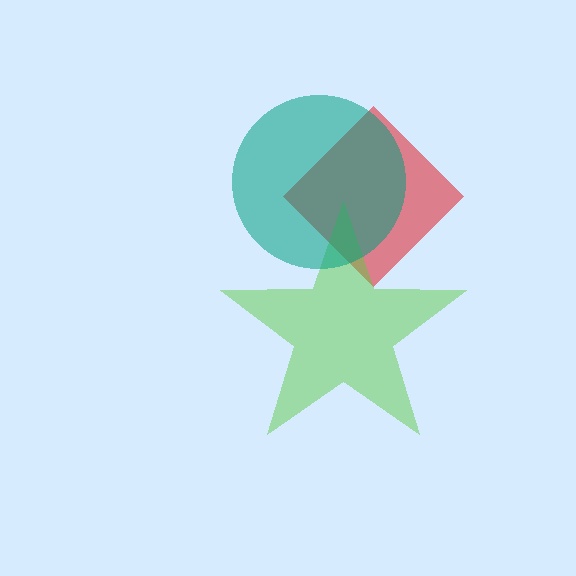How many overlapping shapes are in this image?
There are 3 overlapping shapes in the image.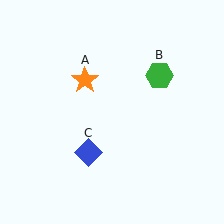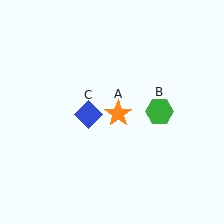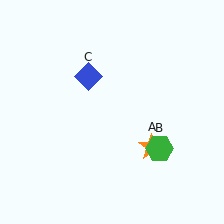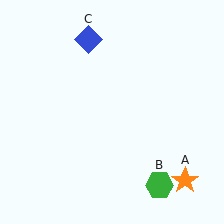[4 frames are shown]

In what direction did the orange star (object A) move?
The orange star (object A) moved down and to the right.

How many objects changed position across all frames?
3 objects changed position: orange star (object A), green hexagon (object B), blue diamond (object C).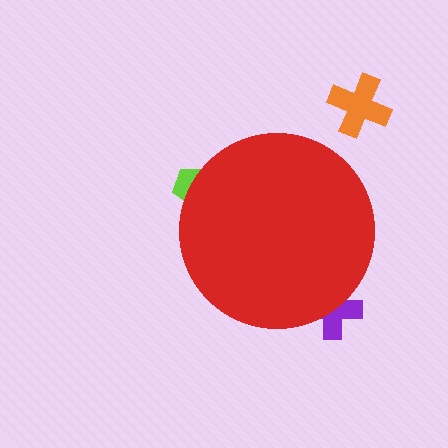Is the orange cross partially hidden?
No, the orange cross is fully visible.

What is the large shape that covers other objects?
A red circle.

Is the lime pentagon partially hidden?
Yes, the lime pentagon is partially hidden behind the red circle.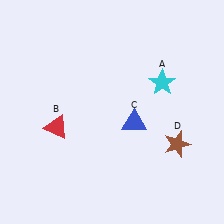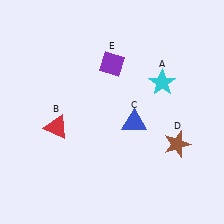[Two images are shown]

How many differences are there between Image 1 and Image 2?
There is 1 difference between the two images.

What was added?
A purple diamond (E) was added in Image 2.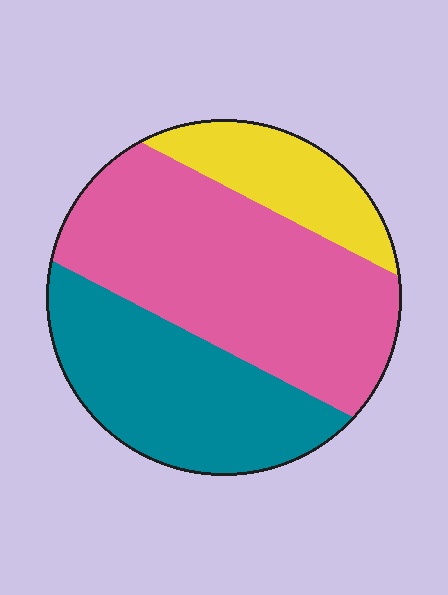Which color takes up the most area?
Pink, at roughly 50%.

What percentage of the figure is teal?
Teal takes up about one third (1/3) of the figure.